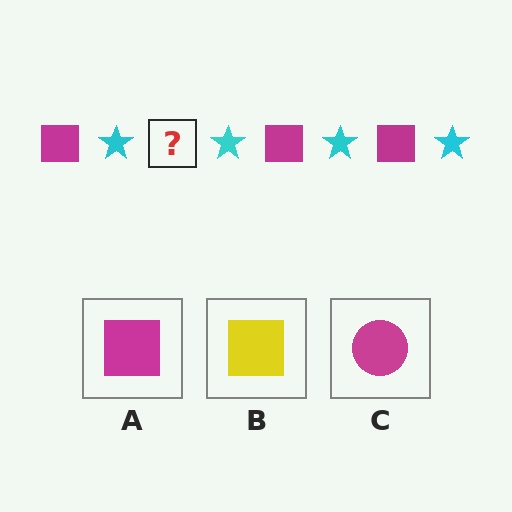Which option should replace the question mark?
Option A.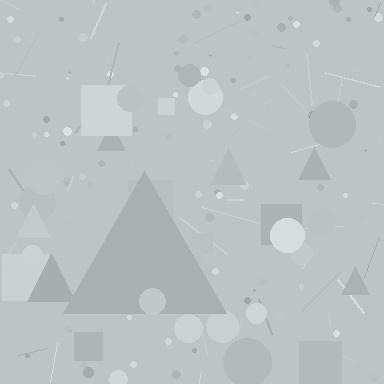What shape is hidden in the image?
A triangle is hidden in the image.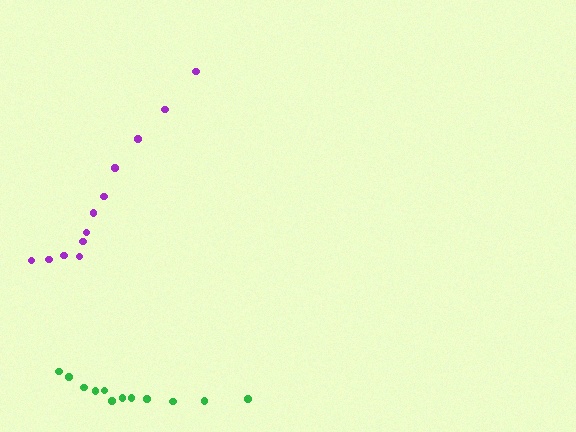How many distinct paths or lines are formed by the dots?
There are 2 distinct paths.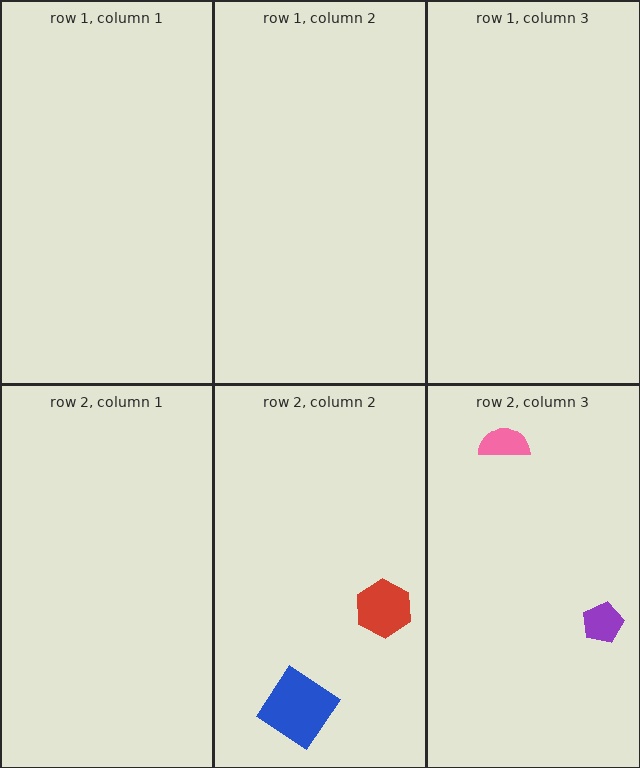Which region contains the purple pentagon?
The row 2, column 3 region.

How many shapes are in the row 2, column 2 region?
2.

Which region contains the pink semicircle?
The row 2, column 3 region.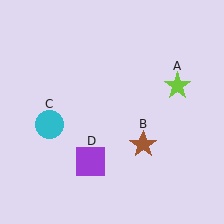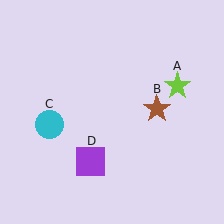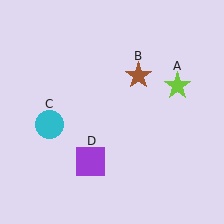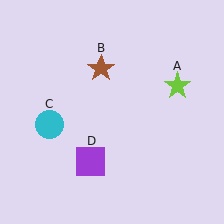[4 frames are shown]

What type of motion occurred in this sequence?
The brown star (object B) rotated counterclockwise around the center of the scene.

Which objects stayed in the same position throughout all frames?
Lime star (object A) and cyan circle (object C) and purple square (object D) remained stationary.